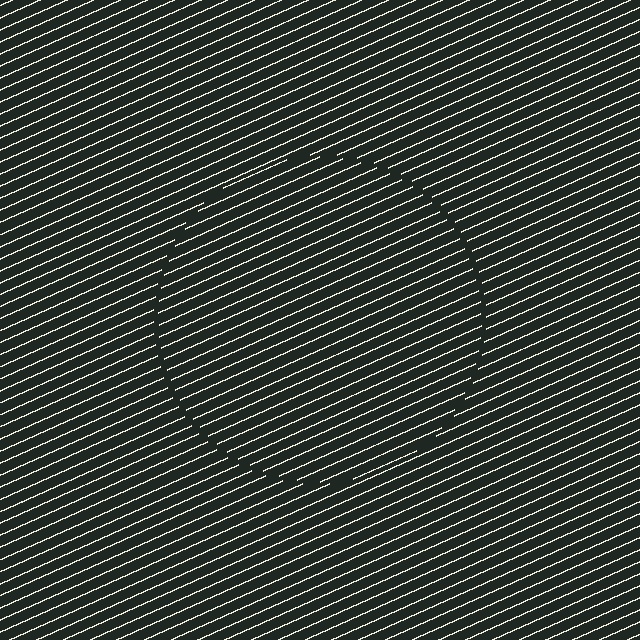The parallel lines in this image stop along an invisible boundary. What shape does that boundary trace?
An illusory circle. The interior of the shape contains the same grating, shifted by half a period — the contour is defined by the phase discontinuity where line-ends from the inner and outer gratings abut.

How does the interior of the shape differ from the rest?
The interior of the shape contains the same grating, shifted by half a period — the contour is defined by the phase discontinuity where line-ends from the inner and outer gratings abut.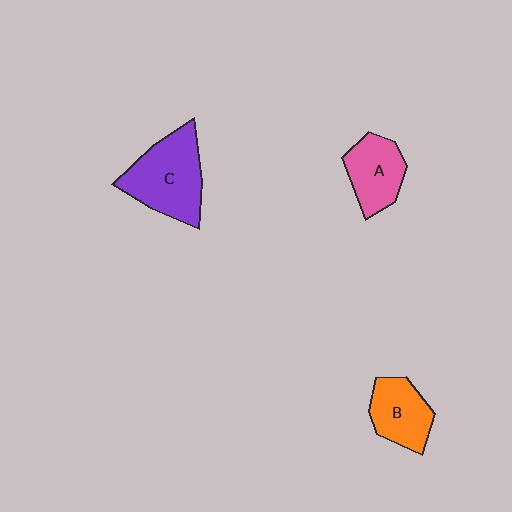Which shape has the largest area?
Shape C (purple).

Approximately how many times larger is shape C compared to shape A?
Approximately 1.5 times.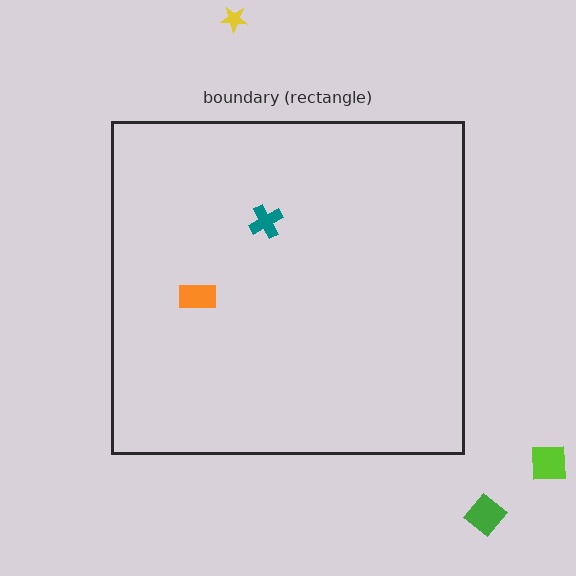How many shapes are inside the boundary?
2 inside, 3 outside.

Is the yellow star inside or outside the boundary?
Outside.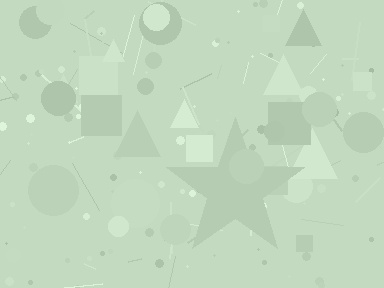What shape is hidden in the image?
A star is hidden in the image.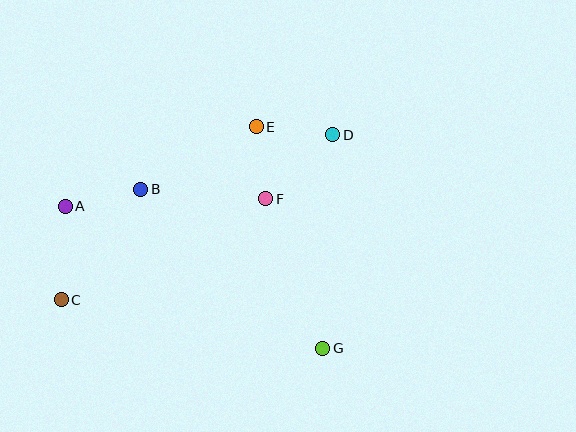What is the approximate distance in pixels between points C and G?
The distance between C and G is approximately 266 pixels.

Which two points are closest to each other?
Points E and F are closest to each other.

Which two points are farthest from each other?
Points C and D are farthest from each other.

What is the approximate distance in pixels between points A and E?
The distance between A and E is approximately 207 pixels.